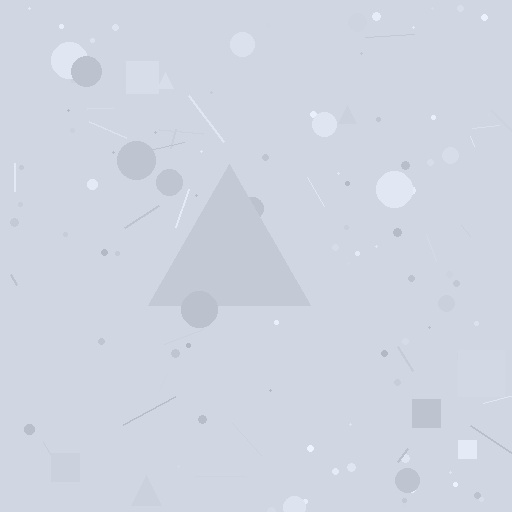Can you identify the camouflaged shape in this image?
The camouflaged shape is a triangle.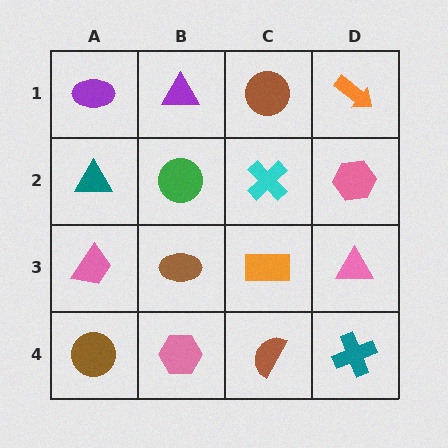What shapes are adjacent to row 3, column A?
A teal triangle (row 2, column A), a brown circle (row 4, column A), a brown ellipse (row 3, column B).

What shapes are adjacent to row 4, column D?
A pink triangle (row 3, column D), a brown semicircle (row 4, column C).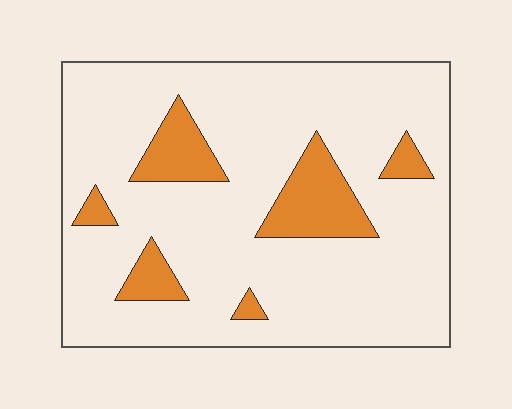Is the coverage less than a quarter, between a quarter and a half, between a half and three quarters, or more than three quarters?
Less than a quarter.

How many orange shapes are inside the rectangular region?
6.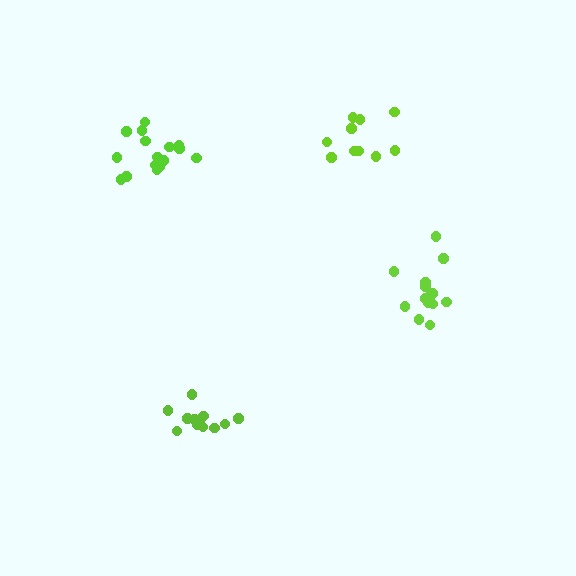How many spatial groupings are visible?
There are 4 spatial groupings.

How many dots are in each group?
Group 1: 12 dots, Group 2: 10 dots, Group 3: 16 dots, Group 4: 14 dots (52 total).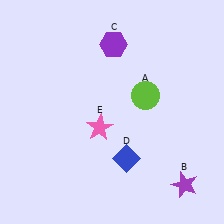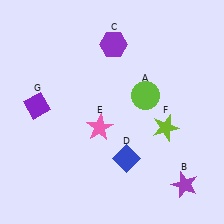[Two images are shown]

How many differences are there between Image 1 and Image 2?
There are 2 differences between the two images.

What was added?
A lime star (F), a purple diamond (G) were added in Image 2.